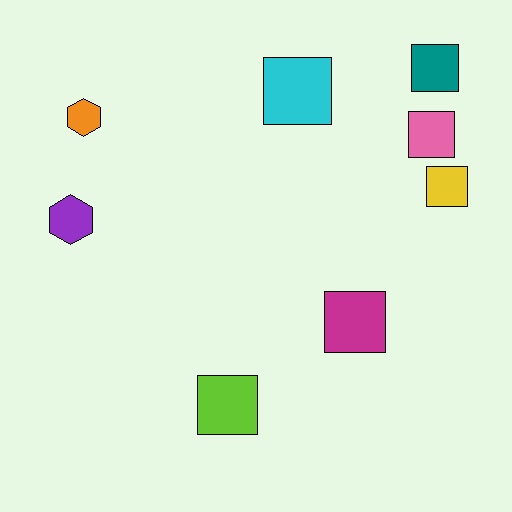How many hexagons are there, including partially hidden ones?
There are 2 hexagons.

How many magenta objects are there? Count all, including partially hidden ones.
There is 1 magenta object.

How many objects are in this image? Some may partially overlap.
There are 8 objects.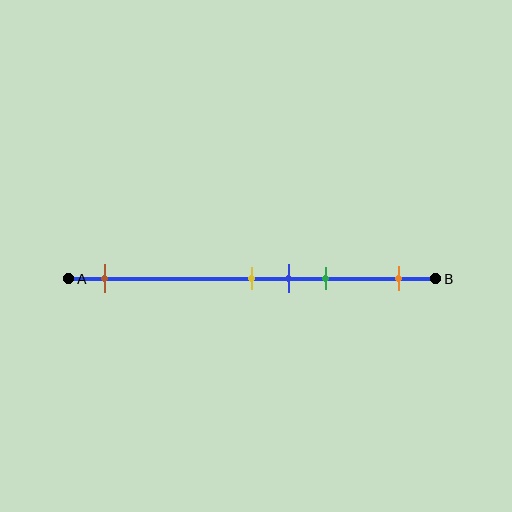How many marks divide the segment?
There are 5 marks dividing the segment.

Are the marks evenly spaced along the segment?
No, the marks are not evenly spaced.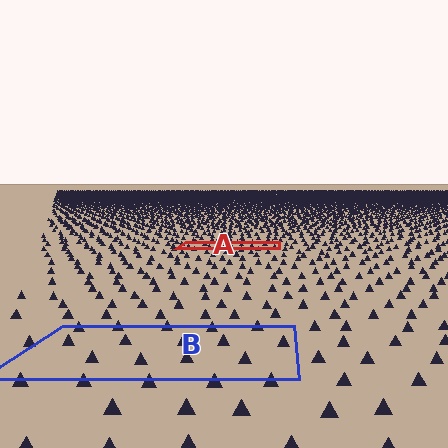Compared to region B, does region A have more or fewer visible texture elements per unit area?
Region A has more texture elements per unit area — they are packed more densely because it is farther away.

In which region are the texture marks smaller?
The texture marks are smaller in region A, because it is farther away.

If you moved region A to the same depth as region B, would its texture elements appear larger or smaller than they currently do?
They would appear larger. At a closer depth, the same texture elements are projected at a bigger on-screen size.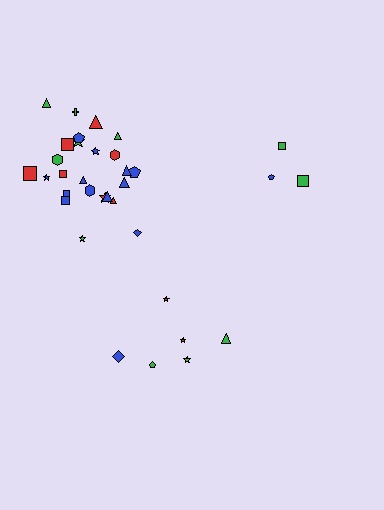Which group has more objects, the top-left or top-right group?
The top-left group.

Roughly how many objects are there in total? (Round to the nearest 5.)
Roughly 35 objects in total.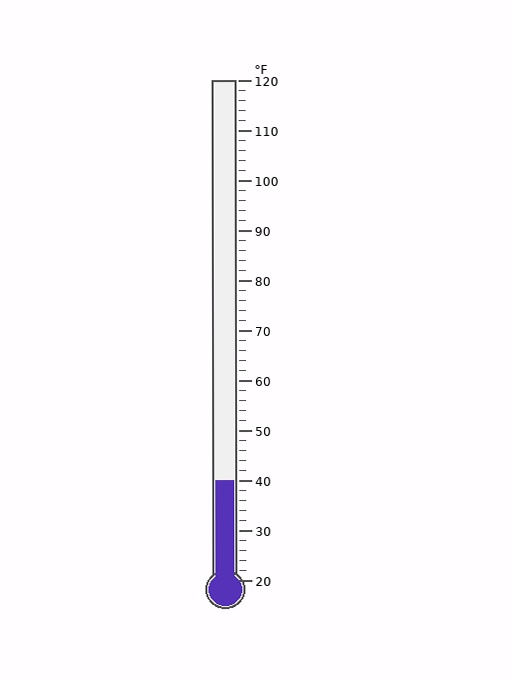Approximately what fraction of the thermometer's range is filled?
The thermometer is filled to approximately 20% of its range.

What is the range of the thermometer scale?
The thermometer scale ranges from 20°F to 120°F.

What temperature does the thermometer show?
The thermometer shows approximately 40°F.